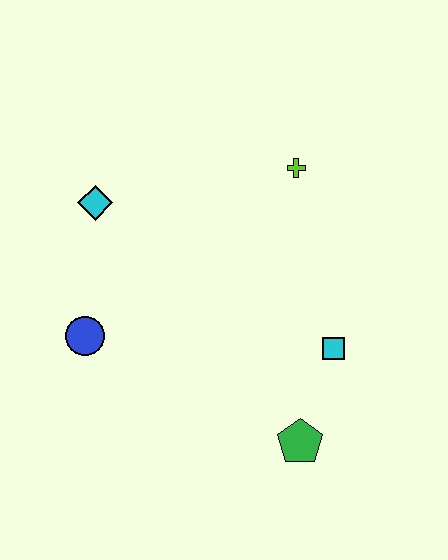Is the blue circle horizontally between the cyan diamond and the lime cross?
No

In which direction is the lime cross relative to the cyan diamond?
The lime cross is to the right of the cyan diamond.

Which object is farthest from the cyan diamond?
The green pentagon is farthest from the cyan diamond.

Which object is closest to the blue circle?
The cyan diamond is closest to the blue circle.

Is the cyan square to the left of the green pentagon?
No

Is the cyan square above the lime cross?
No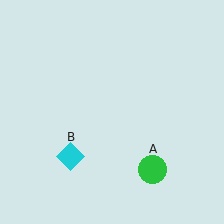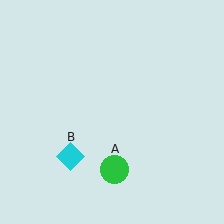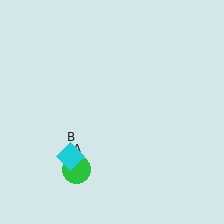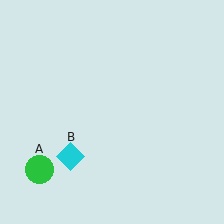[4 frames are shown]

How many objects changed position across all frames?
1 object changed position: green circle (object A).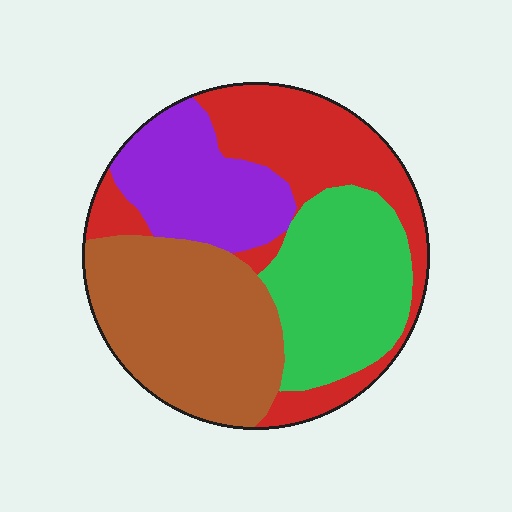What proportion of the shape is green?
Green takes up about one quarter (1/4) of the shape.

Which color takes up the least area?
Purple, at roughly 20%.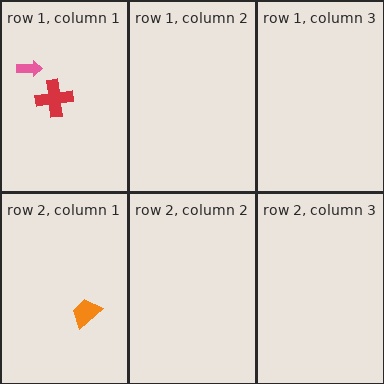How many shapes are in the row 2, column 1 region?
1.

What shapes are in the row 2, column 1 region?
The orange trapezoid.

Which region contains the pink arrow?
The row 1, column 1 region.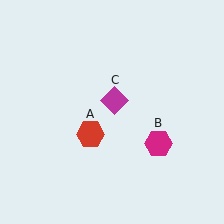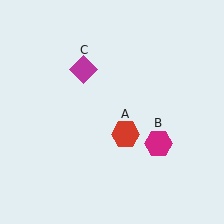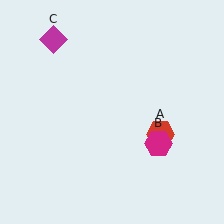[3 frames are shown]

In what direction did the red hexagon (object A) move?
The red hexagon (object A) moved right.